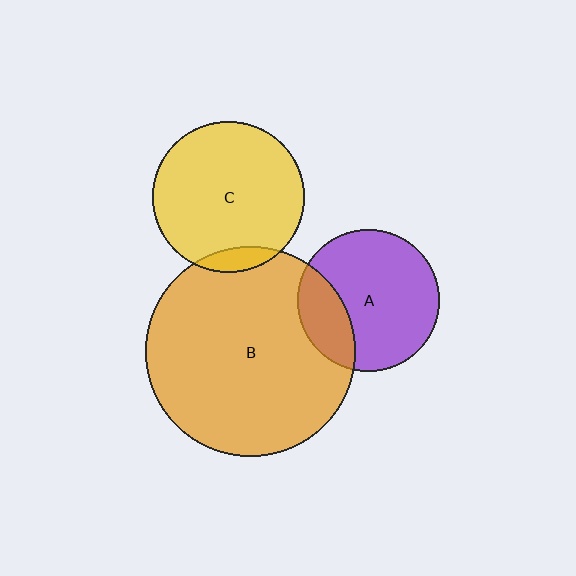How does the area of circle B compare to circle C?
Approximately 1.9 times.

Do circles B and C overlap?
Yes.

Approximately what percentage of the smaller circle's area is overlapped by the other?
Approximately 10%.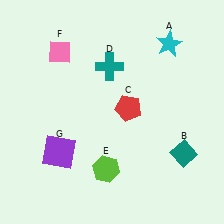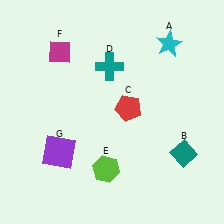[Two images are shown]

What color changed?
The diamond (F) changed from pink in Image 1 to magenta in Image 2.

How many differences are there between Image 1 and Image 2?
There is 1 difference between the two images.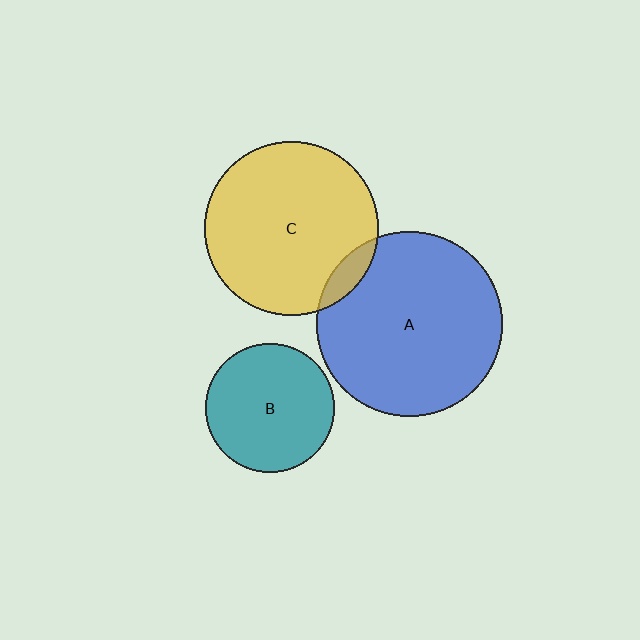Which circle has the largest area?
Circle A (blue).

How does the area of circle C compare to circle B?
Approximately 1.8 times.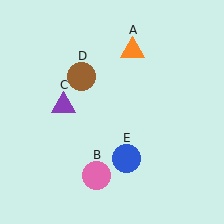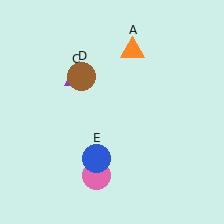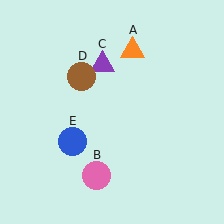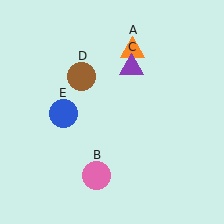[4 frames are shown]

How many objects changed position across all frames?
2 objects changed position: purple triangle (object C), blue circle (object E).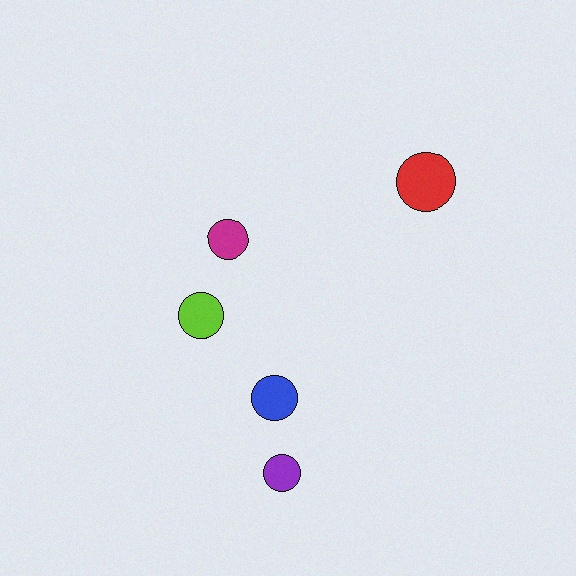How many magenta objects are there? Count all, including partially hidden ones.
There is 1 magenta object.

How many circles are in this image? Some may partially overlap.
There are 5 circles.